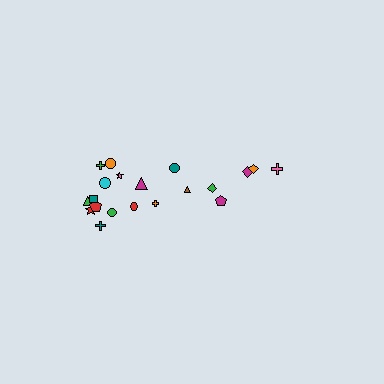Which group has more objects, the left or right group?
The left group.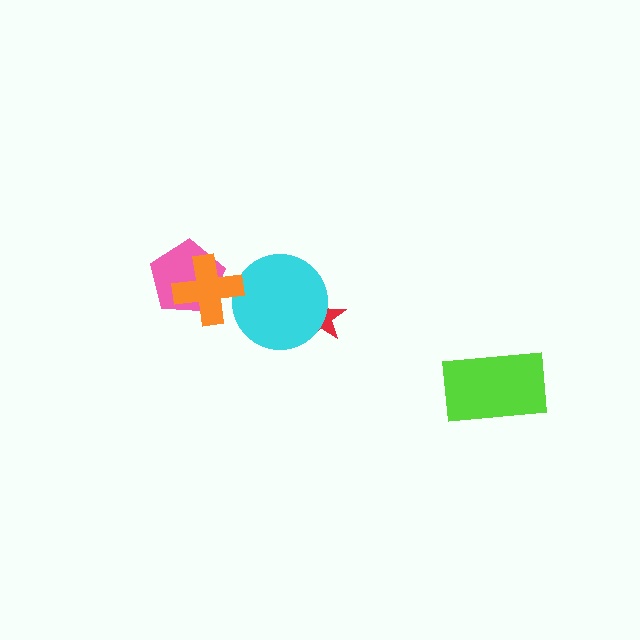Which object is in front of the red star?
The cyan circle is in front of the red star.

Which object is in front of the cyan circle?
The orange cross is in front of the cyan circle.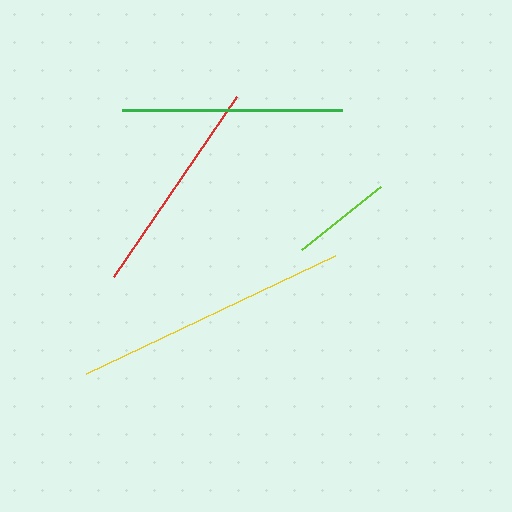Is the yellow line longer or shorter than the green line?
The yellow line is longer than the green line.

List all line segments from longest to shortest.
From longest to shortest: yellow, green, red, lime.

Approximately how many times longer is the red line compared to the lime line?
The red line is approximately 2.2 times the length of the lime line.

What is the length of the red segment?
The red segment is approximately 218 pixels long.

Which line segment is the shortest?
The lime line is the shortest at approximately 101 pixels.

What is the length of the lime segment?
The lime segment is approximately 101 pixels long.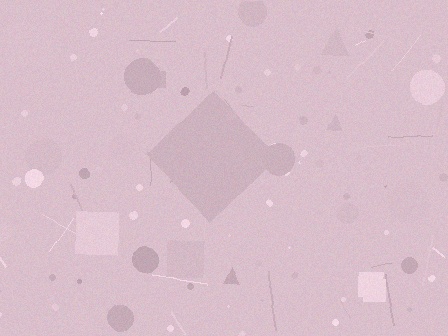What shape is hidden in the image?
A diamond is hidden in the image.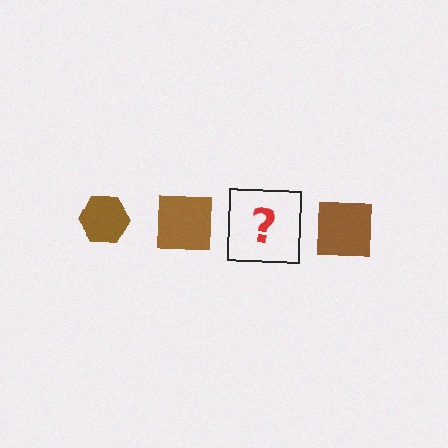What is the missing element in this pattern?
The missing element is a brown hexagon.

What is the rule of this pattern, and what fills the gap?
The rule is that the pattern cycles through hexagon, square shapes in brown. The gap should be filled with a brown hexagon.